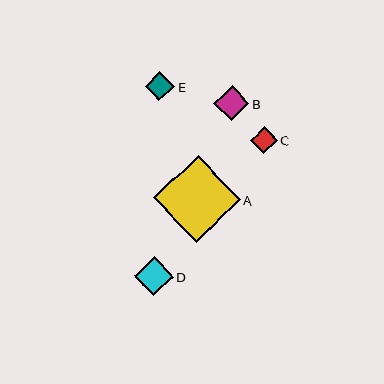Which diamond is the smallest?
Diamond C is the smallest with a size of approximately 26 pixels.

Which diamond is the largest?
Diamond A is the largest with a size of approximately 86 pixels.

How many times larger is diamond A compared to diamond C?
Diamond A is approximately 3.3 times the size of diamond C.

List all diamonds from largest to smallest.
From largest to smallest: A, D, B, E, C.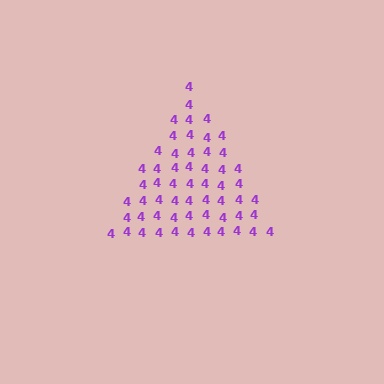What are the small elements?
The small elements are digit 4's.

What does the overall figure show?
The overall figure shows a triangle.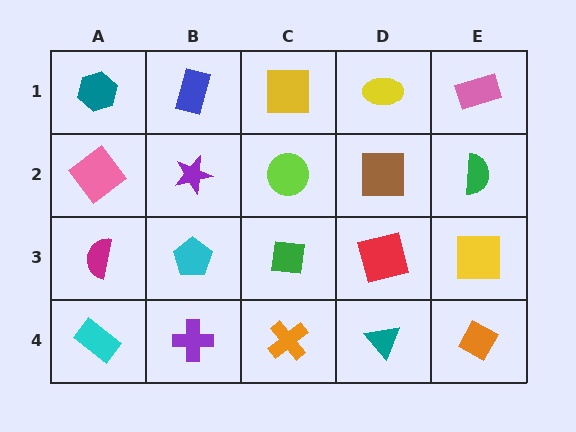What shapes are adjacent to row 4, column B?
A cyan pentagon (row 3, column B), a cyan rectangle (row 4, column A), an orange cross (row 4, column C).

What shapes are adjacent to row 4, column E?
A yellow square (row 3, column E), a teal triangle (row 4, column D).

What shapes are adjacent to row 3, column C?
A lime circle (row 2, column C), an orange cross (row 4, column C), a cyan pentagon (row 3, column B), a red square (row 3, column D).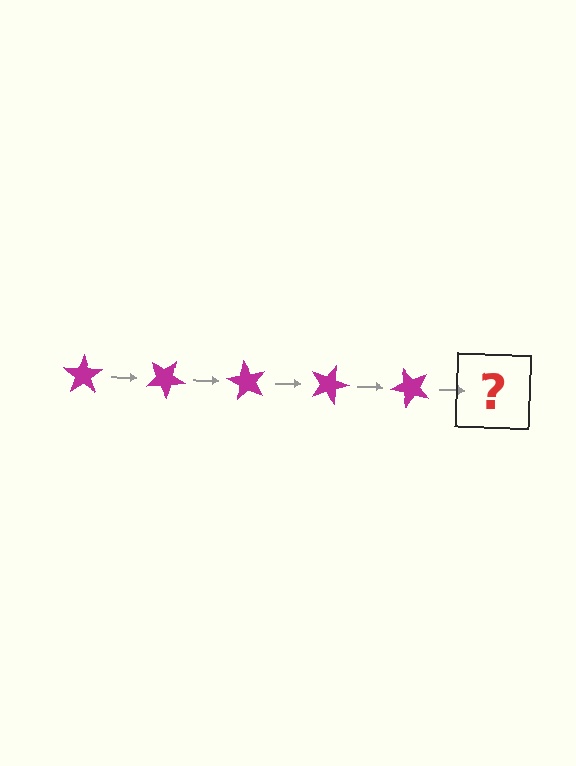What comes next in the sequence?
The next element should be a magenta star rotated 150 degrees.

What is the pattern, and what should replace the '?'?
The pattern is that the star rotates 30 degrees each step. The '?' should be a magenta star rotated 150 degrees.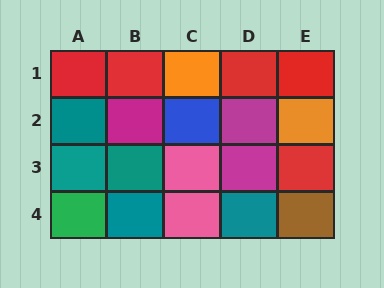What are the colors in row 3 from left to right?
Teal, teal, pink, magenta, red.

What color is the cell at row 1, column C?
Orange.